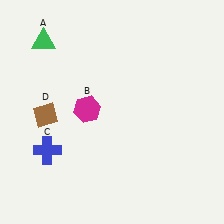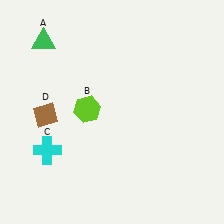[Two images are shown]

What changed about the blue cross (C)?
In Image 1, C is blue. In Image 2, it changed to cyan.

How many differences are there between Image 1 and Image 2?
There are 2 differences between the two images.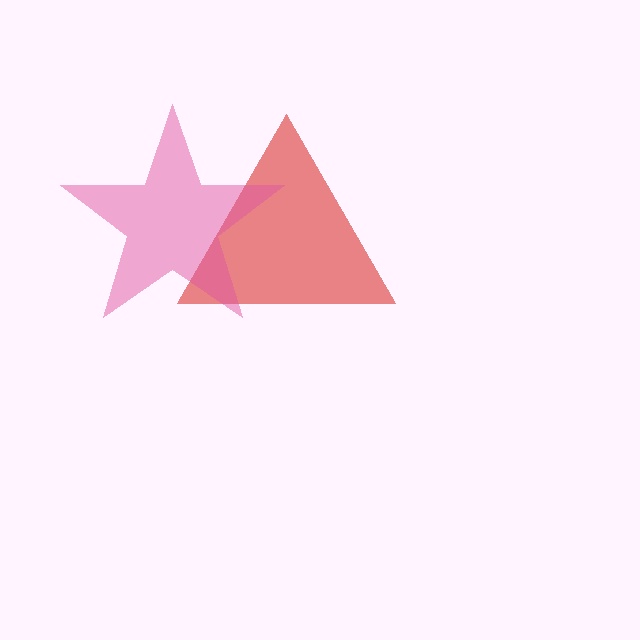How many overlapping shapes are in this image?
There are 2 overlapping shapes in the image.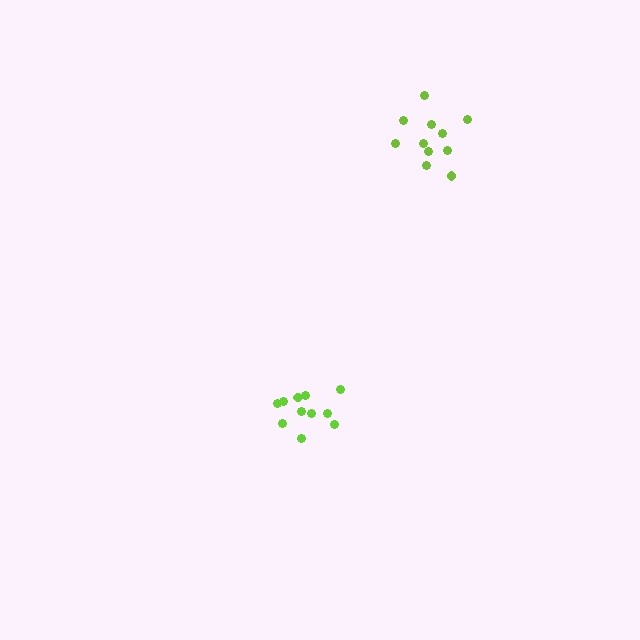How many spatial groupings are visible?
There are 2 spatial groupings.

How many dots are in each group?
Group 1: 11 dots, Group 2: 12 dots (23 total).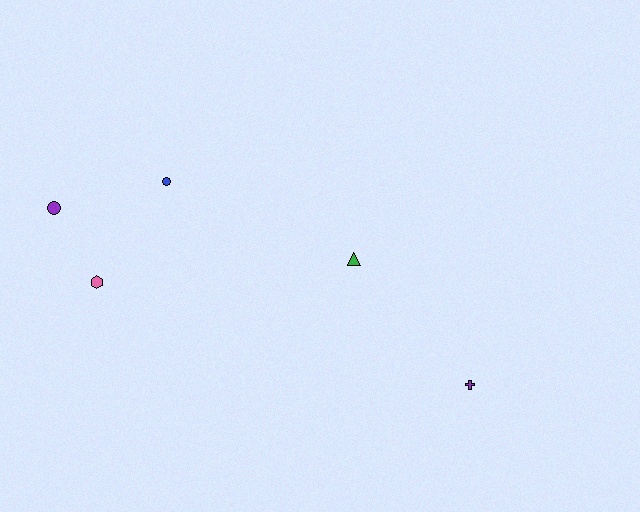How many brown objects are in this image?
There are no brown objects.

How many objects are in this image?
There are 5 objects.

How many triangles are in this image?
There is 1 triangle.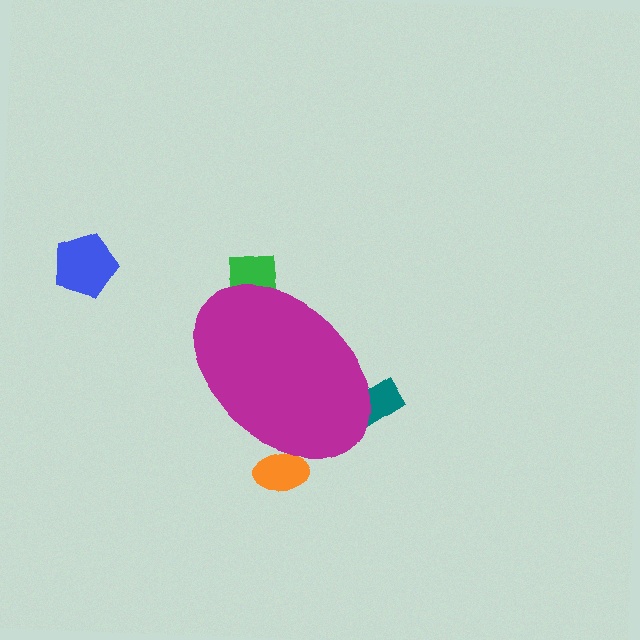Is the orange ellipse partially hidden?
Yes, the orange ellipse is partially hidden behind the magenta ellipse.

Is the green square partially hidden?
Yes, the green square is partially hidden behind the magenta ellipse.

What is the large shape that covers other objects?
A magenta ellipse.